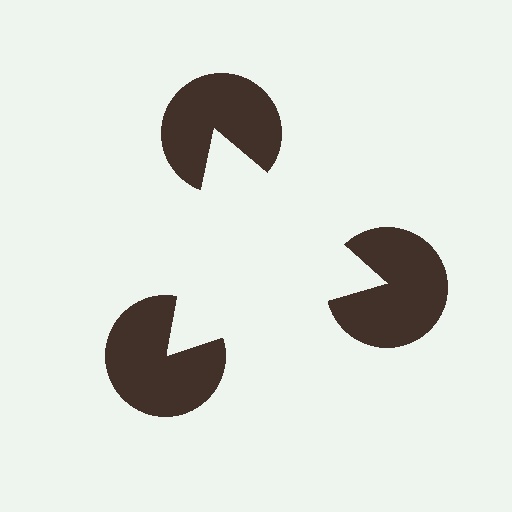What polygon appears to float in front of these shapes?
An illusory triangle — its edges are inferred from the aligned wedge cuts in the pac-man discs, not physically drawn.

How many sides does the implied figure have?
3 sides.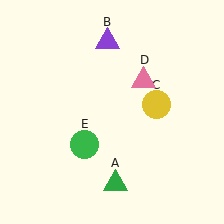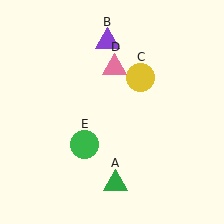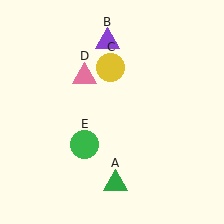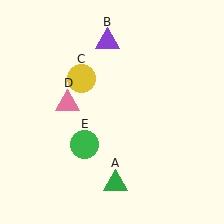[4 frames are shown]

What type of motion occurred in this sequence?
The yellow circle (object C), pink triangle (object D) rotated counterclockwise around the center of the scene.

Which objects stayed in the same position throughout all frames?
Green triangle (object A) and purple triangle (object B) and green circle (object E) remained stationary.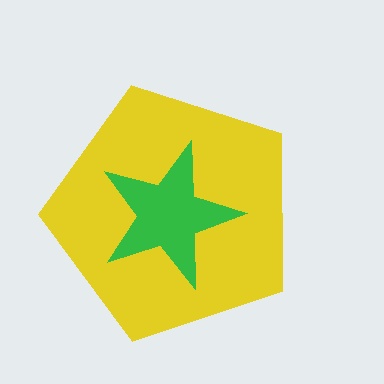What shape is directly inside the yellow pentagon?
The green star.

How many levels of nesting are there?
2.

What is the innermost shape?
The green star.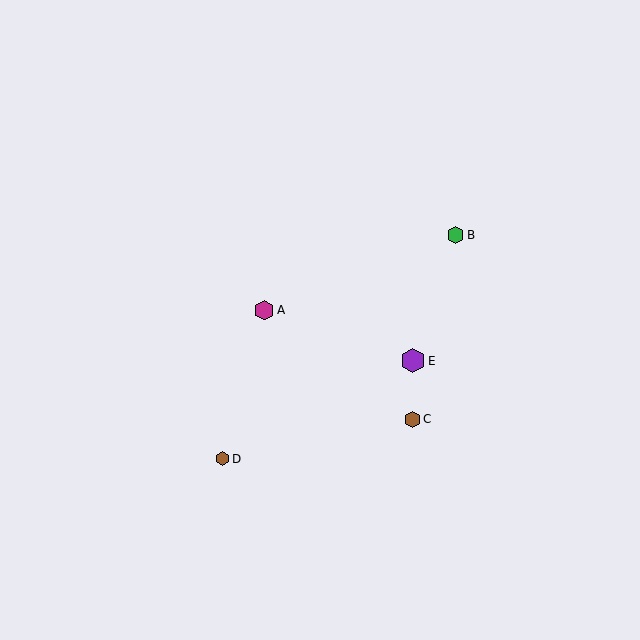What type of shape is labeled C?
Shape C is a brown hexagon.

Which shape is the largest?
The purple hexagon (labeled E) is the largest.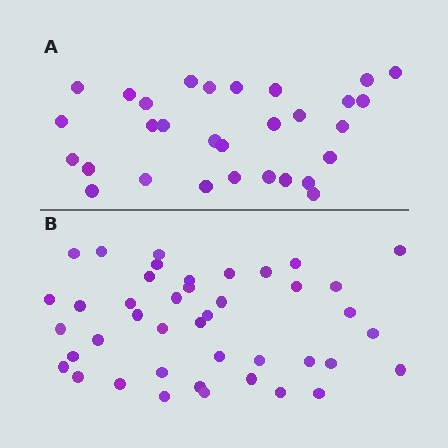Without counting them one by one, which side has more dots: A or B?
Region B (the bottom region) has more dots.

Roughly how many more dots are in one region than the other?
Region B has roughly 12 or so more dots than region A.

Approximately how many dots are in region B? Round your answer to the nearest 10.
About 40 dots. (The exact count is 42, which rounds to 40.)